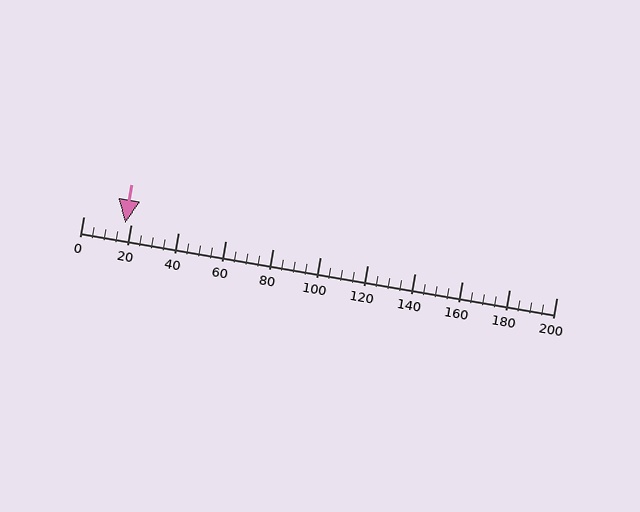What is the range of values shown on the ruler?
The ruler shows values from 0 to 200.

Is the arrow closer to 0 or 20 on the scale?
The arrow is closer to 20.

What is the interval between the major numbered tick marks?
The major tick marks are spaced 20 units apart.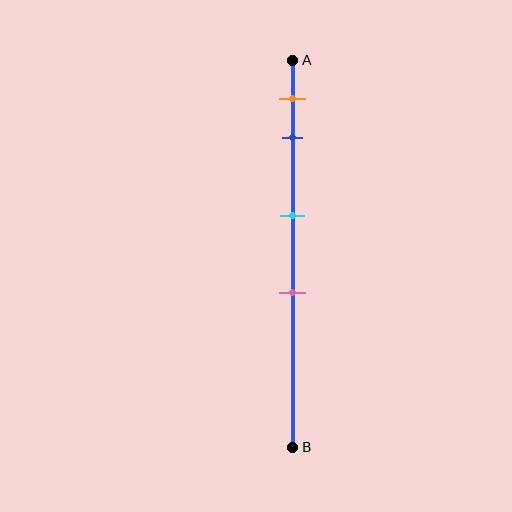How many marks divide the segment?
There are 4 marks dividing the segment.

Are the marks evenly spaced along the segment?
No, the marks are not evenly spaced.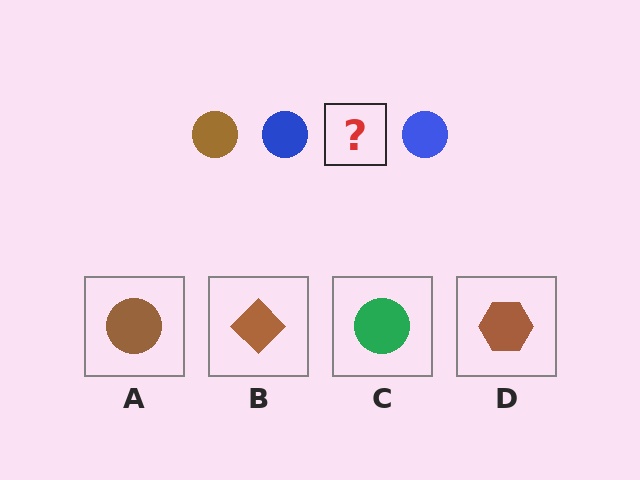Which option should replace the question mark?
Option A.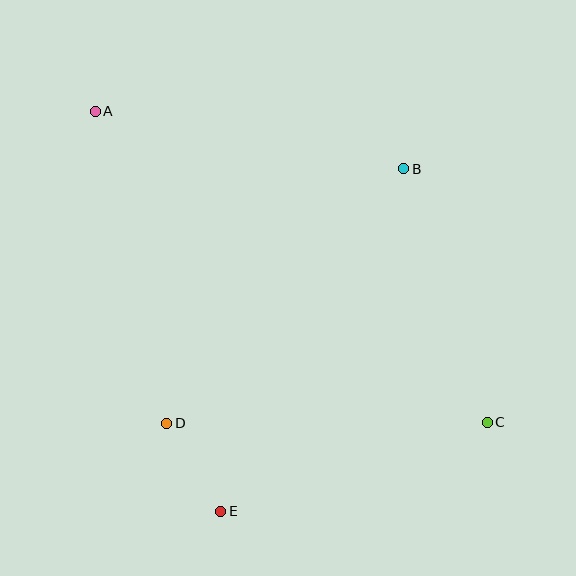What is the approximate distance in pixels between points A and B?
The distance between A and B is approximately 314 pixels.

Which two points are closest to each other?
Points D and E are closest to each other.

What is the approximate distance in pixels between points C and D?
The distance between C and D is approximately 320 pixels.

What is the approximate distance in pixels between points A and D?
The distance between A and D is approximately 320 pixels.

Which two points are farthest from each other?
Points A and C are farthest from each other.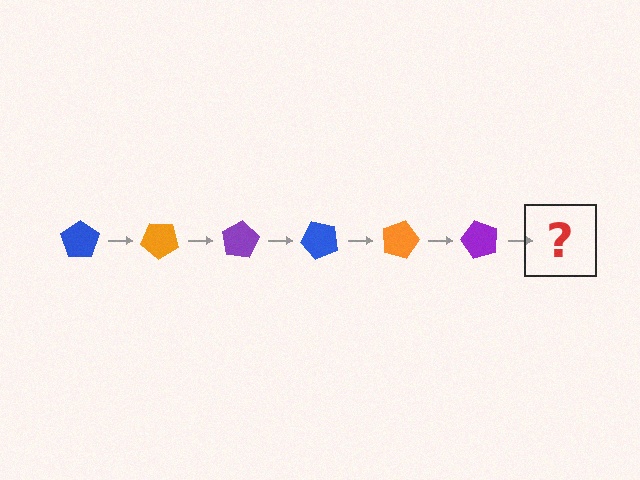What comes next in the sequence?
The next element should be a blue pentagon, rotated 240 degrees from the start.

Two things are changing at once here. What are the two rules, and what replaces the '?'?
The two rules are that it rotates 40 degrees each step and the color cycles through blue, orange, and purple. The '?' should be a blue pentagon, rotated 240 degrees from the start.